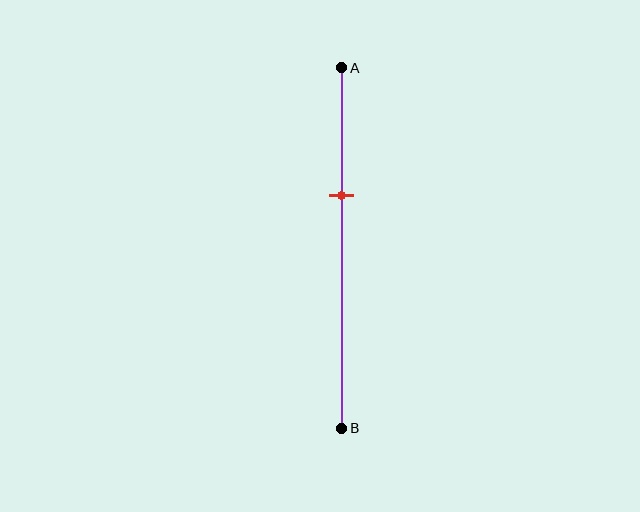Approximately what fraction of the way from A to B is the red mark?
The red mark is approximately 35% of the way from A to B.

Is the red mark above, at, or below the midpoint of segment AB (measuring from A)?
The red mark is above the midpoint of segment AB.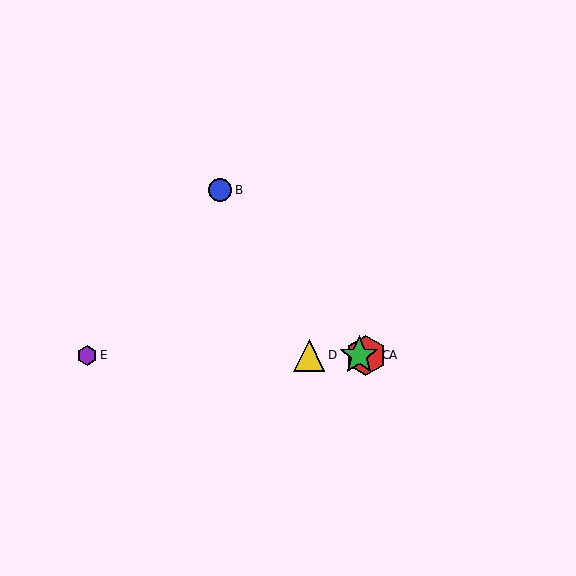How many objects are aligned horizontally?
4 objects (A, C, D, E) are aligned horizontally.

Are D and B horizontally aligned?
No, D is at y≈355 and B is at y≈190.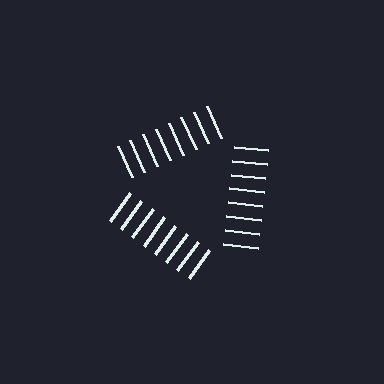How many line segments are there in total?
24 — 8 along each of the 3 edges.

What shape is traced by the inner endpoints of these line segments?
An illusory triangle — the line segments terminate on its edges but no continuous stroke is drawn.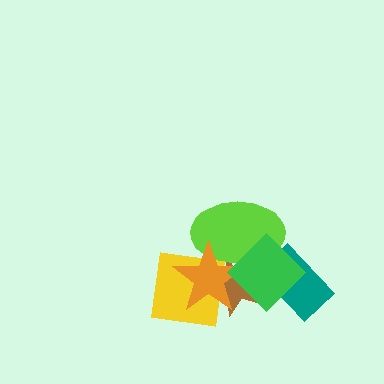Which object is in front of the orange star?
The green diamond is in front of the orange star.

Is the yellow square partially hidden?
Yes, it is partially covered by another shape.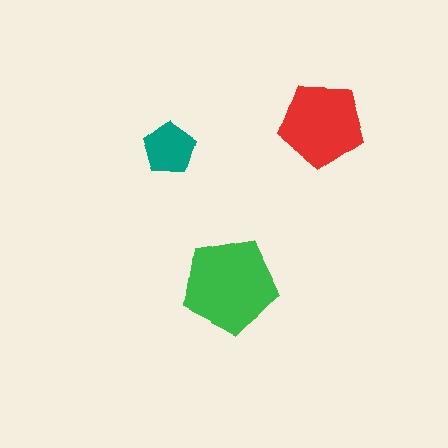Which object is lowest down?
The green pentagon is bottommost.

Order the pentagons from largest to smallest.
the green one, the red one, the teal one.